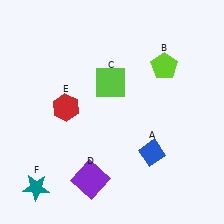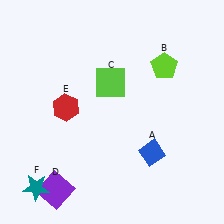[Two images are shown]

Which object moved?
The purple square (D) moved left.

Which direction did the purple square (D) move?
The purple square (D) moved left.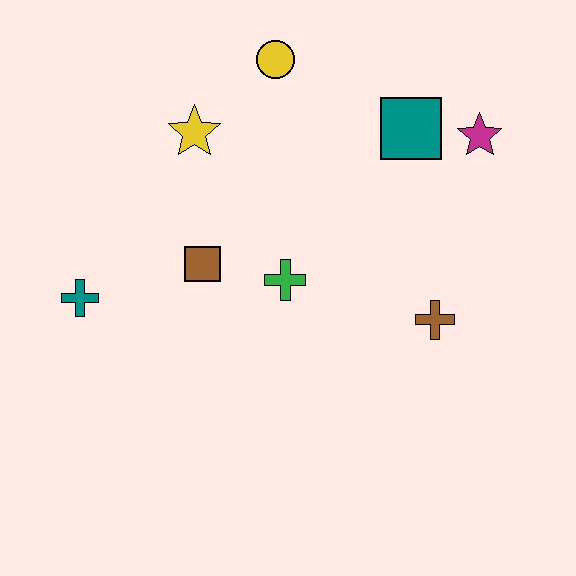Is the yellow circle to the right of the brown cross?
No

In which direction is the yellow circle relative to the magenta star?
The yellow circle is to the left of the magenta star.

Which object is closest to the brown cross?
The green cross is closest to the brown cross.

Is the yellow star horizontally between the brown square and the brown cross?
No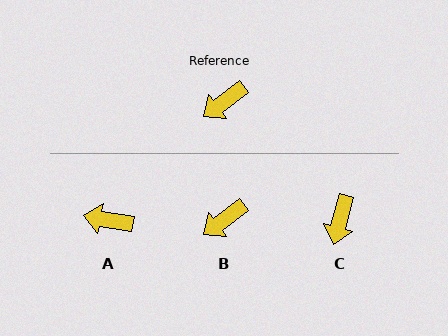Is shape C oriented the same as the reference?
No, it is off by about 39 degrees.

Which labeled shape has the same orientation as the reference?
B.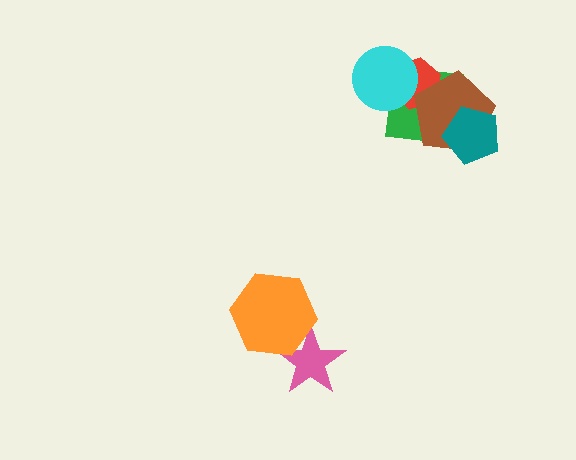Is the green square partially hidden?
Yes, it is partially covered by another shape.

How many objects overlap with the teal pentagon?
2 objects overlap with the teal pentagon.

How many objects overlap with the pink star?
1 object overlaps with the pink star.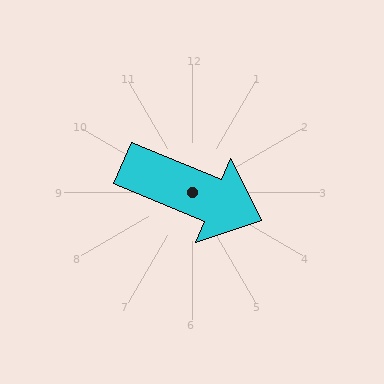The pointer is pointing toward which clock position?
Roughly 4 o'clock.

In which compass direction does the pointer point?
Southeast.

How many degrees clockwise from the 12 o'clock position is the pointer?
Approximately 113 degrees.